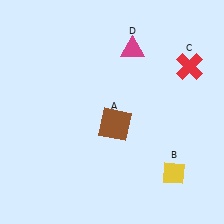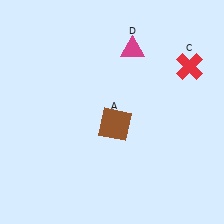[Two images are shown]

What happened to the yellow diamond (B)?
The yellow diamond (B) was removed in Image 2. It was in the bottom-right area of Image 1.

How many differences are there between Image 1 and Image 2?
There is 1 difference between the two images.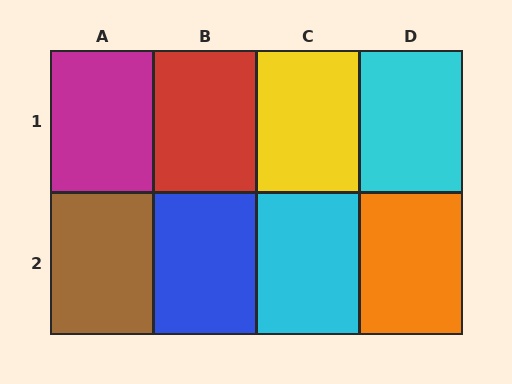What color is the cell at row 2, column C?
Cyan.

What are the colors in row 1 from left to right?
Magenta, red, yellow, cyan.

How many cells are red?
1 cell is red.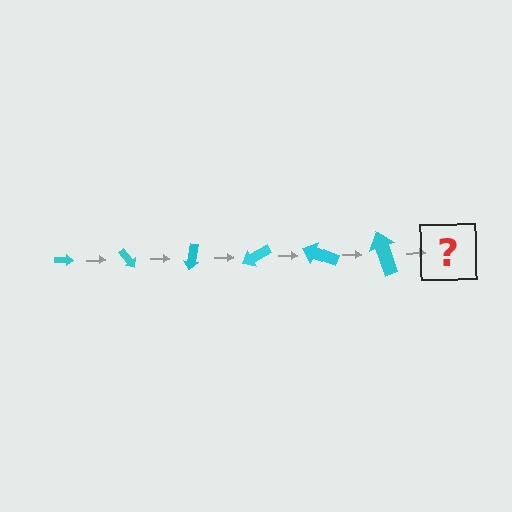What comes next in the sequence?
The next element should be an arrow, larger than the previous one and rotated 300 degrees from the start.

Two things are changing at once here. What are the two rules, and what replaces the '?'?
The two rules are that the arrow grows larger each step and it rotates 50 degrees each step. The '?' should be an arrow, larger than the previous one and rotated 300 degrees from the start.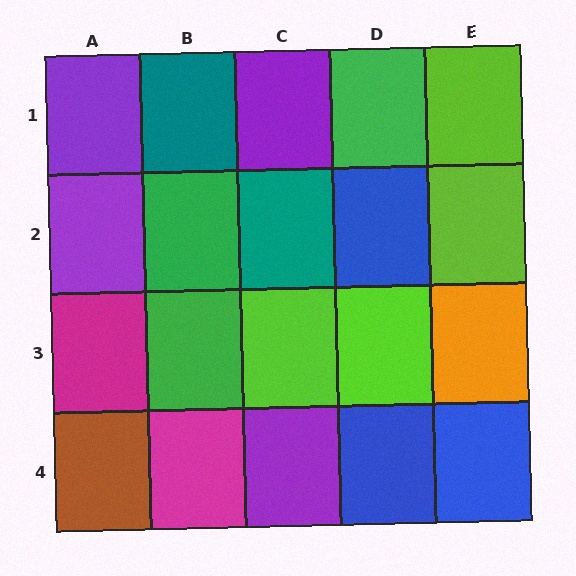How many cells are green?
3 cells are green.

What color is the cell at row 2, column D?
Blue.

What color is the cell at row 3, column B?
Green.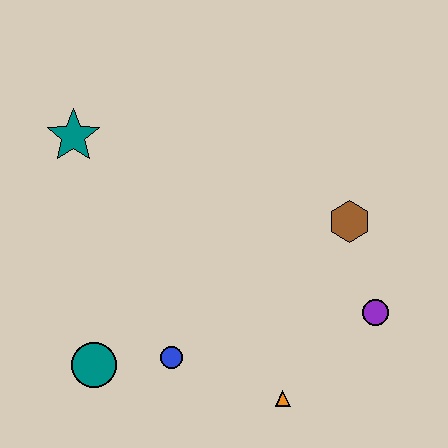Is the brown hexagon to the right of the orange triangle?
Yes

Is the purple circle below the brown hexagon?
Yes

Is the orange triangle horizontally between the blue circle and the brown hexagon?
Yes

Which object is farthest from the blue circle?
The teal star is farthest from the blue circle.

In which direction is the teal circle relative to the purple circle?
The teal circle is to the left of the purple circle.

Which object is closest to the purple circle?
The brown hexagon is closest to the purple circle.